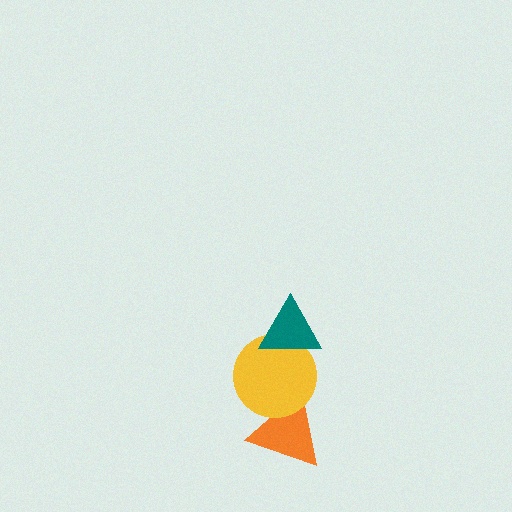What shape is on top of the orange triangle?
The yellow circle is on top of the orange triangle.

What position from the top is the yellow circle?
The yellow circle is 2nd from the top.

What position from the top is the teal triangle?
The teal triangle is 1st from the top.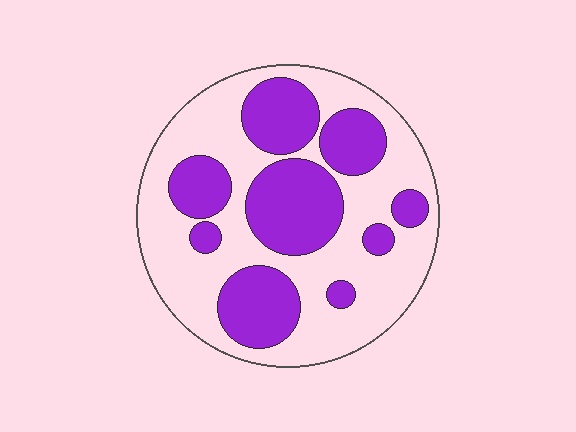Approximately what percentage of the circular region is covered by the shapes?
Approximately 40%.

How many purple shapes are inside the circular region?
9.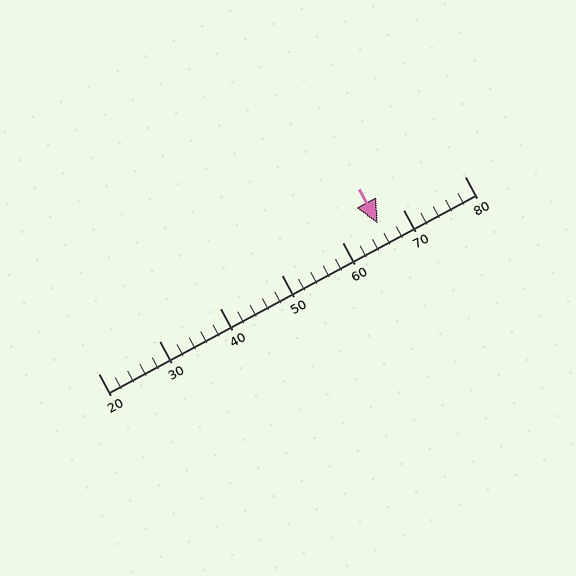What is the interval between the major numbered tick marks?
The major tick marks are spaced 10 units apart.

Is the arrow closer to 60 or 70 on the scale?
The arrow is closer to 70.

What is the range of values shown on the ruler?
The ruler shows values from 20 to 80.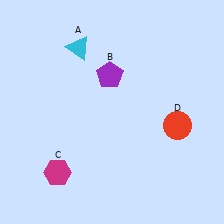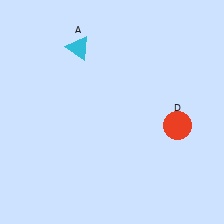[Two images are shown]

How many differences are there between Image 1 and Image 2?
There are 2 differences between the two images.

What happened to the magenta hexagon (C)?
The magenta hexagon (C) was removed in Image 2. It was in the bottom-left area of Image 1.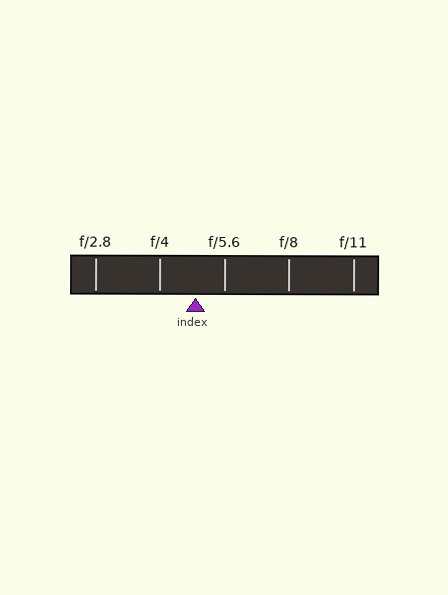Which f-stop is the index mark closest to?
The index mark is closest to f/5.6.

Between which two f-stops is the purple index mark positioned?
The index mark is between f/4 and f/5.6.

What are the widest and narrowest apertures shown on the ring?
The widest aperture shown is f/2.8 and the narrowest is f/11.